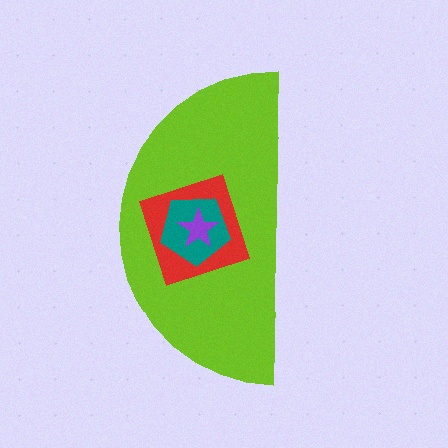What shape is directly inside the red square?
The teal pentagon.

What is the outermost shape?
The lime semicircle.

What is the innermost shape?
The purple star.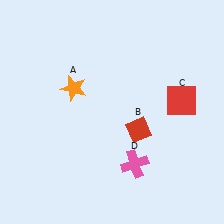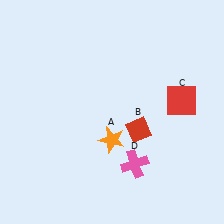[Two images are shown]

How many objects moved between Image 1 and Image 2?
1 object moved between the two images.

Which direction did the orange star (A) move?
The orange star (A) moved down.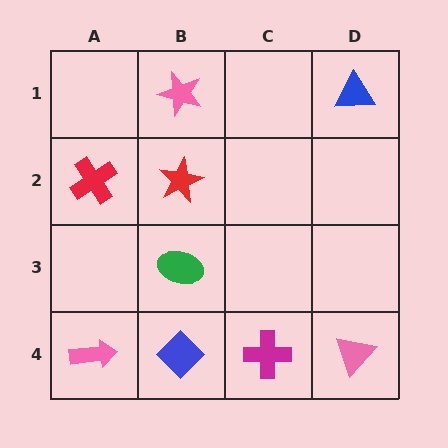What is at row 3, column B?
A green ellipse.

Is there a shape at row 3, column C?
No, that cell is empty.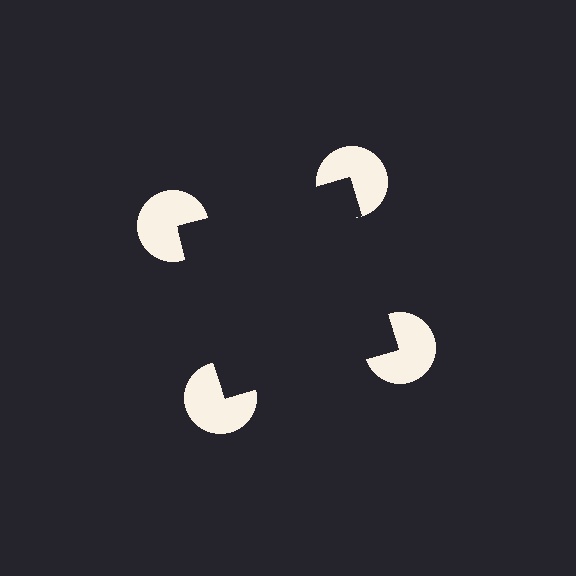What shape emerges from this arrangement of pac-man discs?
An illusory square — its edges are inferred from the aligned wedge cuts in the pac-man discs, not physically drawn.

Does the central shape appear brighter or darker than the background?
It typically appears slightly darker than the background, even though no actual brightness change is drawn.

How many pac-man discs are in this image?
There are 4 — one at each vertex of the illusory square.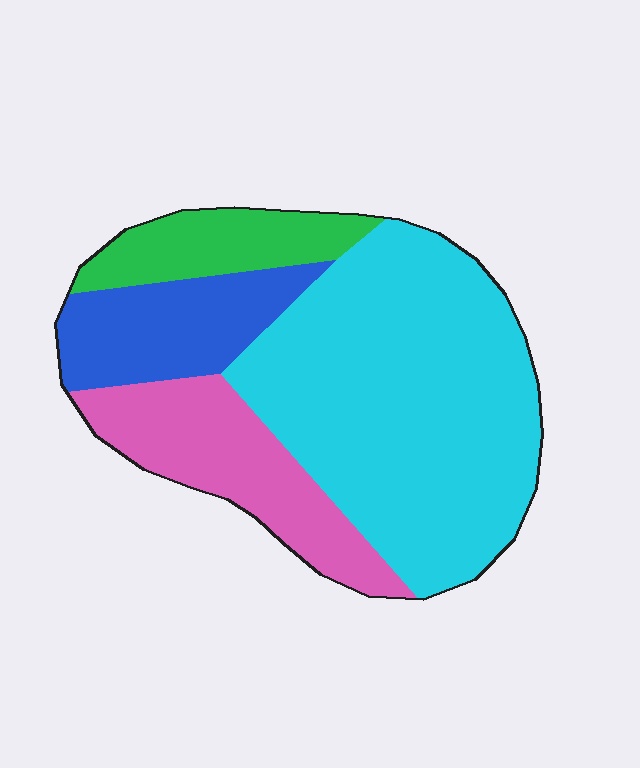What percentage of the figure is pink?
Pink takes up about one fifth (1/5) of the figure.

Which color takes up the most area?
Cyan, at roughly 55%.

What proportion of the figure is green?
Green takes up less than a quarter of the figure.